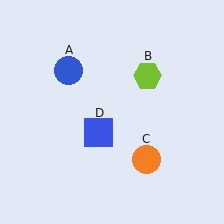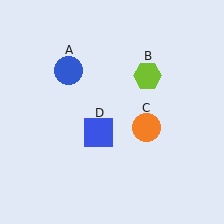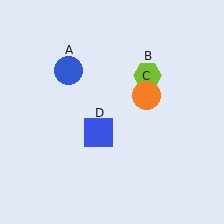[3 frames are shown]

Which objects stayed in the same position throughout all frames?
Blue circle (object A) and lime hexagon (object B) and blue square (object D) remained stationary.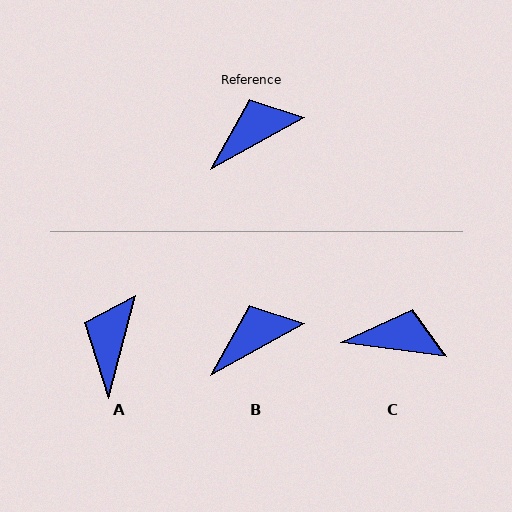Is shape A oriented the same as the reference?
No, it is off by about 47 degrees.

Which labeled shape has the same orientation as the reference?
B.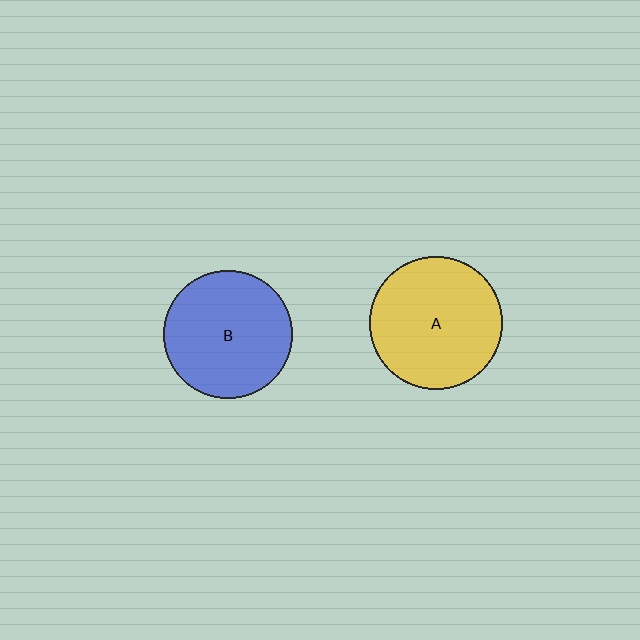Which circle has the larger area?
Circle A (yellow).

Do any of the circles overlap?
No, none of the circles overlap.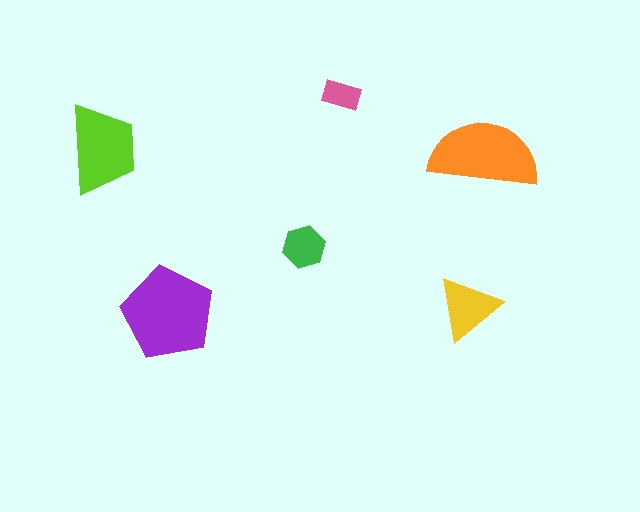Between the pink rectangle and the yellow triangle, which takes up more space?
The yellow triangle.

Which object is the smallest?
The pink rectangle.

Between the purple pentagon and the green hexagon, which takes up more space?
The purple pentagon.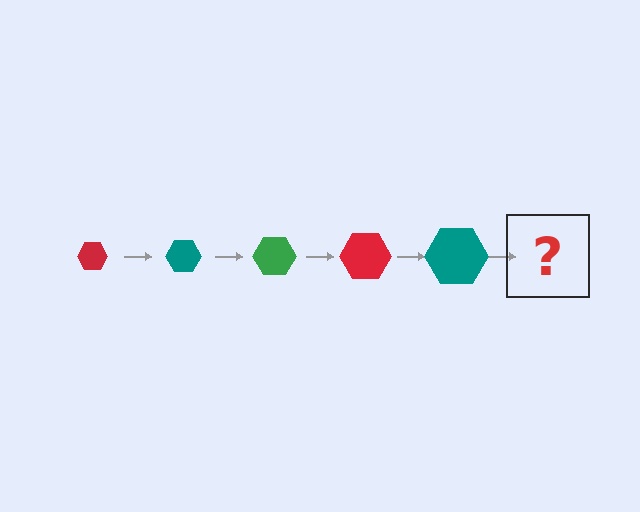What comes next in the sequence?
The next element should be a green hexagon, larger than the previous one.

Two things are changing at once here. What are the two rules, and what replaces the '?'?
The two rules are that the hexagon grows larger each step and the color cycles through red, teal, and green. The '?' should be a green hexagon, larger than the previous one.